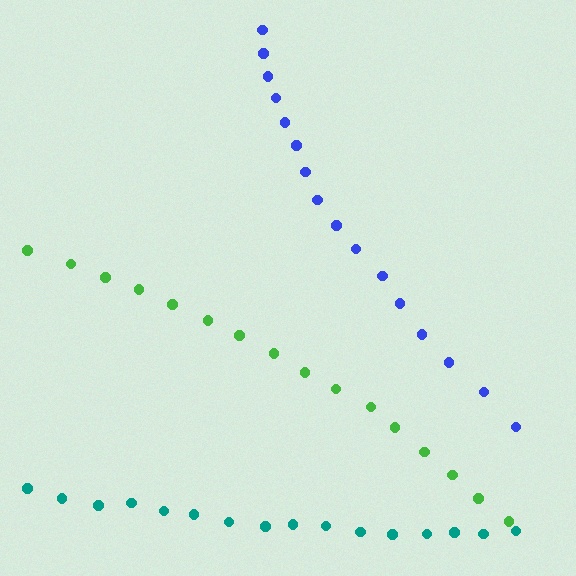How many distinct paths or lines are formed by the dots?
There are 3 distinct paths.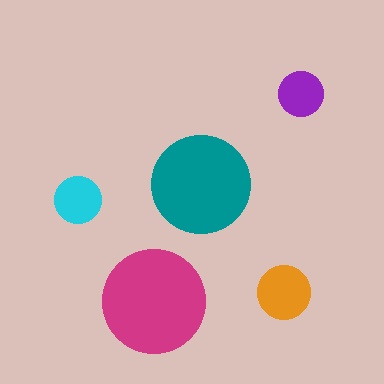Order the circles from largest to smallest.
the magenta one, the teal one, the orange one, the cyan one, the purple one.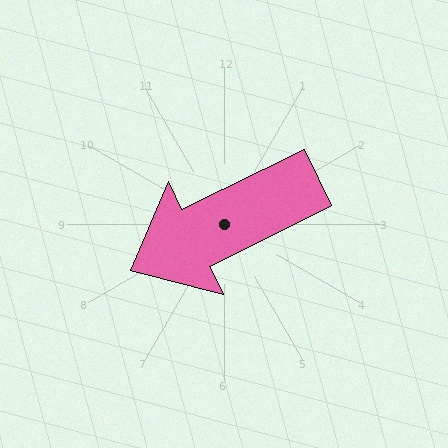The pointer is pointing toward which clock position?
Roughly 8 o'clock.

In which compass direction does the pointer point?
Southwest.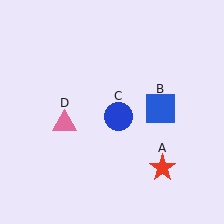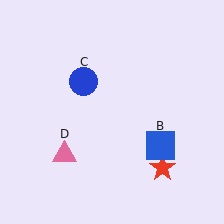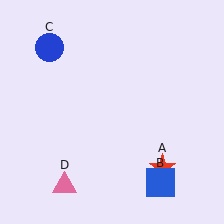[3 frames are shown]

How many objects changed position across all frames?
3 objects changed position: blue square (object B), blue circle (object C), pink triangle (object D).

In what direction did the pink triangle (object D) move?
The pink triangle (object D) moved down.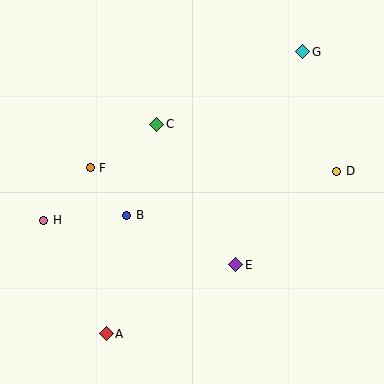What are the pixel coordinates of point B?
Point B is at (127, 215).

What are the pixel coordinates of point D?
Point D is at (337, 171).